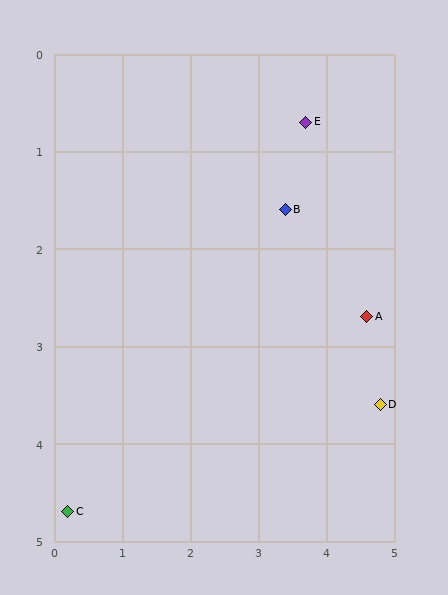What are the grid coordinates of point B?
Point B is at approximately (3.4, 1.6).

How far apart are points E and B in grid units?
Points E and B are about 0.9 grid units apart.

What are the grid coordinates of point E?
Point E is at approximately (3.7, 0.7).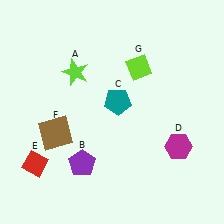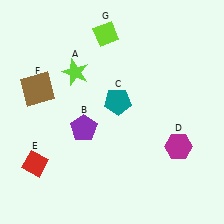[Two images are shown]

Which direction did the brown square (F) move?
The brown square (F) moved up.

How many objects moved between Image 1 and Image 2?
3 objects moved between the two images.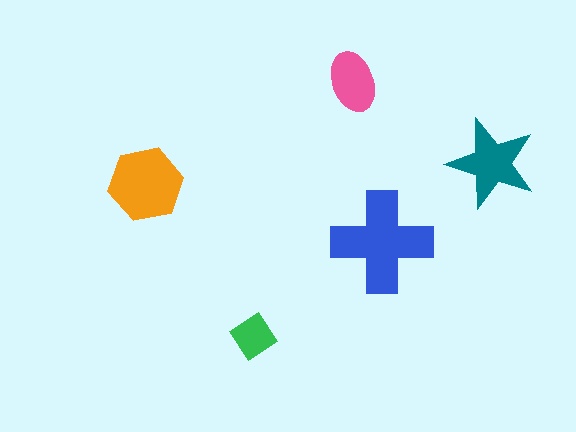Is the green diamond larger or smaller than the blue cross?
Smaller.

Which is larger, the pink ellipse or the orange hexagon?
The orange hexagon.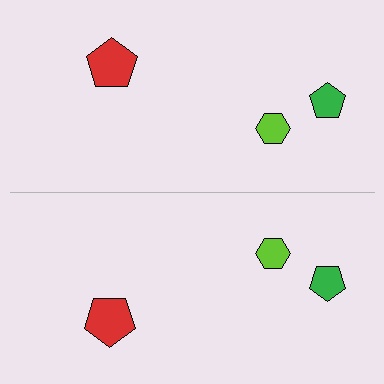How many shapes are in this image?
There are 6 shapes in this image.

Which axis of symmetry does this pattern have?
The pattern has a horizontal axis of symmetry running through the center of the image.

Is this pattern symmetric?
Yes, this pattern has bilateral (reflection) symmetry.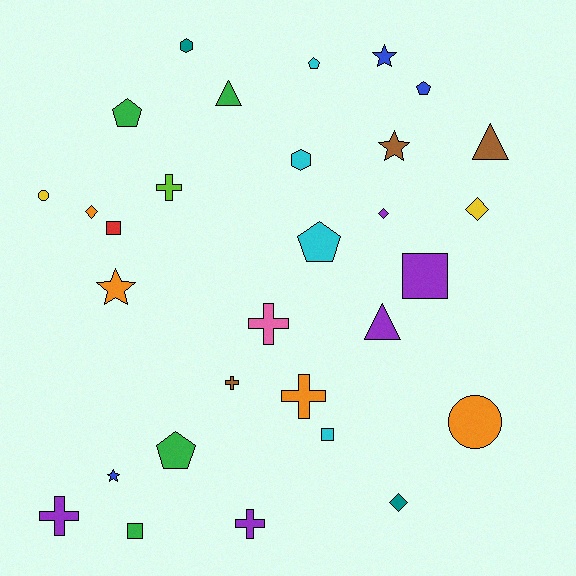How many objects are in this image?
There are 30 objects.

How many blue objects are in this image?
There are 3 blue objects.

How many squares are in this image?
There are 4 squares.